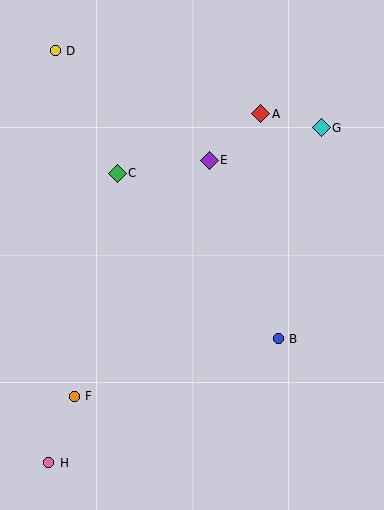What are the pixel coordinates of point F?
Point F is at (74, 396).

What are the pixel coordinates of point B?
Point B is at (278, 339).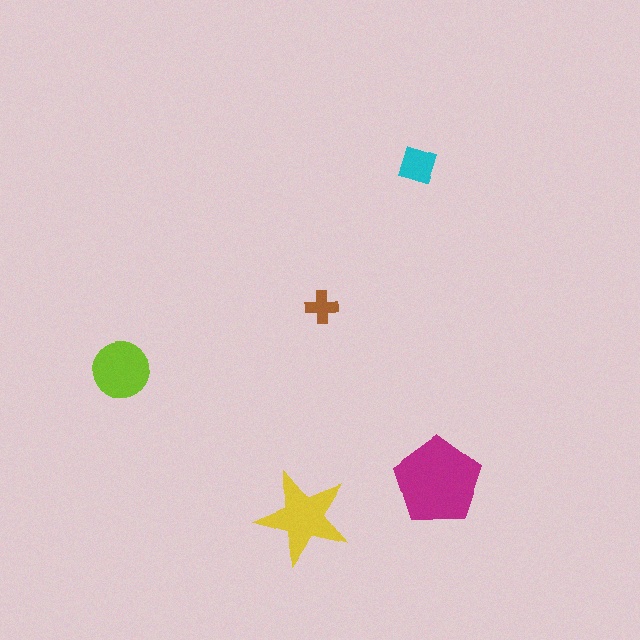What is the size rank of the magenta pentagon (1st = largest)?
1st.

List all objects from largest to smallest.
The magenta pentagon, the yellow star, the lime circle, the cyan diamond, the brown cross.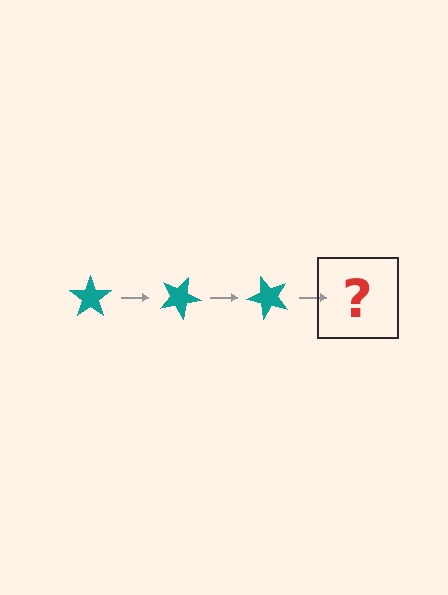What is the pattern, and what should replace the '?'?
The pattern is that the star rotates 25 degrees each step. The '?' should be a teal star rotated 75 degrees.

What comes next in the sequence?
The next element should be a teal star rotated 75 degrees.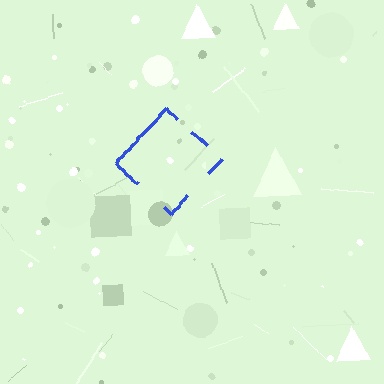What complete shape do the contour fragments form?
The contour fragments form a diamond.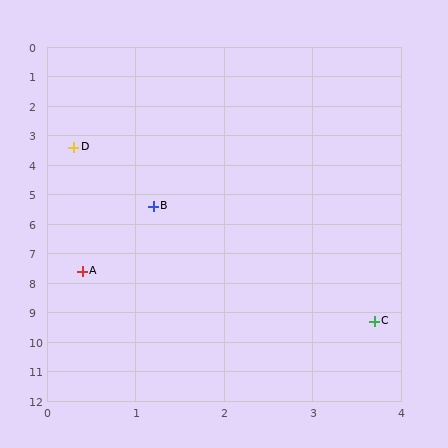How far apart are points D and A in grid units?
Points D and A are about 4.2 grid units apart.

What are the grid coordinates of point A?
Point A is at approximately (0.4, 7.6).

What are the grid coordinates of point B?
Point B is at approximately (1.2, 5.4).